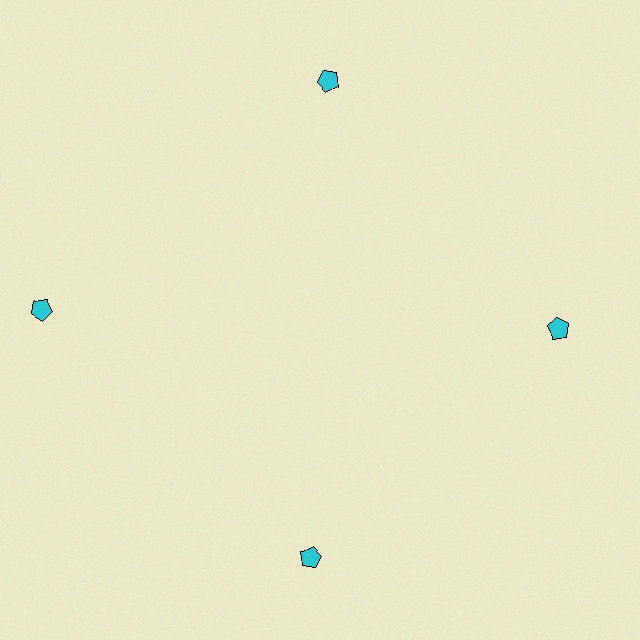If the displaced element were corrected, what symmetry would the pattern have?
It would have 4-fold rotational symmetry — the pattern would map onto itself every 90 degrees.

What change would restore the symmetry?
The symmetry would be restored by moving it inward, back onto the ring so that all 4 pentagons sit at equal angles and equal distance from the center.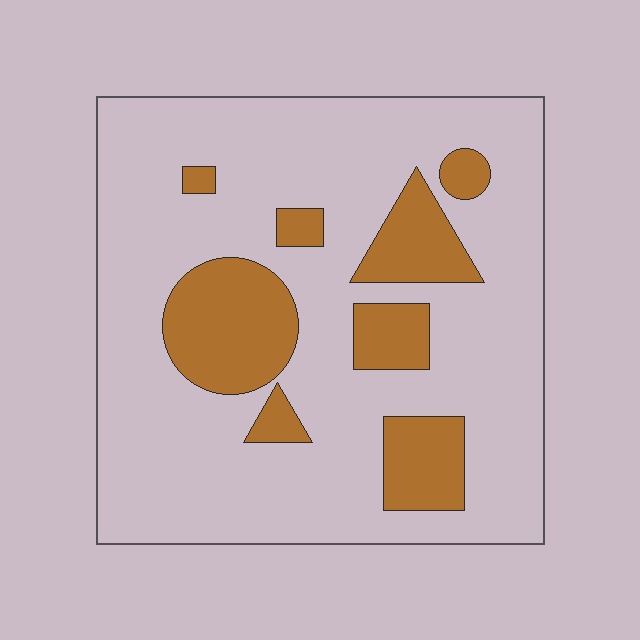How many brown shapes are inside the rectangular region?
8.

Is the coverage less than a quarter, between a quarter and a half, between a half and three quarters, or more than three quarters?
Less than a quarter.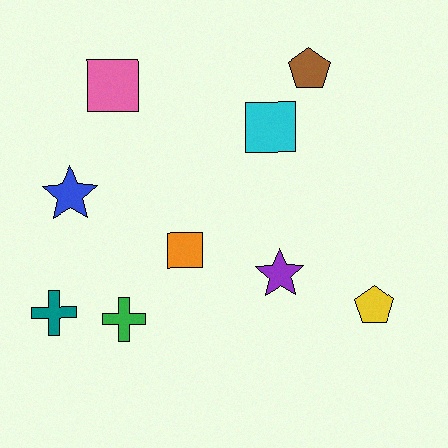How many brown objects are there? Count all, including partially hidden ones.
There is 1 brown object.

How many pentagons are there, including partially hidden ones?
There are 2 pentagons.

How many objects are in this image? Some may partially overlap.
There are 9 objects.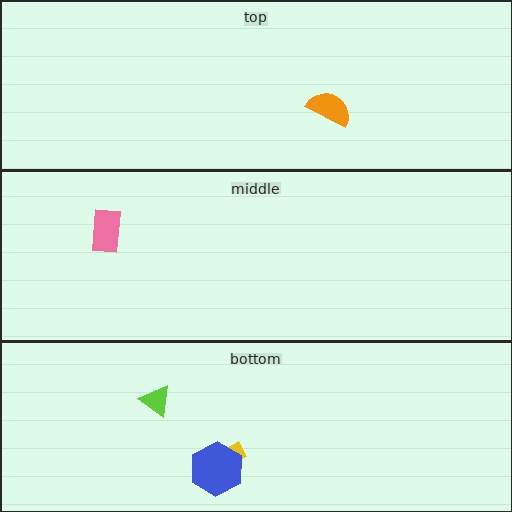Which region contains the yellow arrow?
The bottom region.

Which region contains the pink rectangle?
The middle region.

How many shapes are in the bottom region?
3.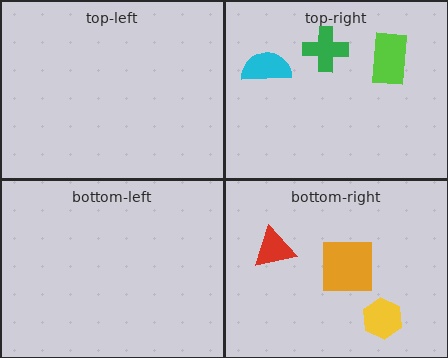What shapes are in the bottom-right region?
The red triangle, the orange square, the yellow hexagon.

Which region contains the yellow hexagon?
The bottom-right region.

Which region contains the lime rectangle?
The top-right region.